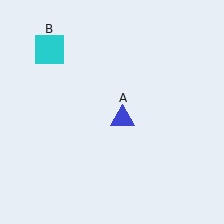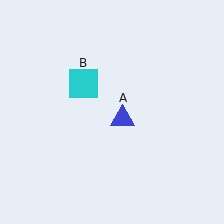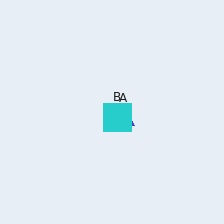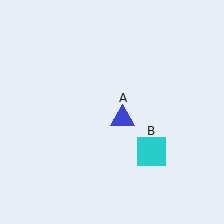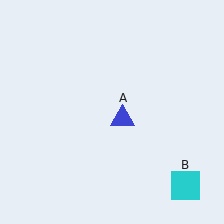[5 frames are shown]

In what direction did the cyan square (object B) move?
The cyan square (object B) moved down and to the right.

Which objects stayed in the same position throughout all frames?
Blue triangle (object A) remained stationary.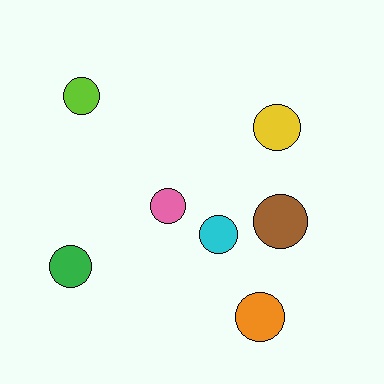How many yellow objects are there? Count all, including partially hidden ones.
There is 1 yellow object.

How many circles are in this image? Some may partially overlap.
There are 7 circles.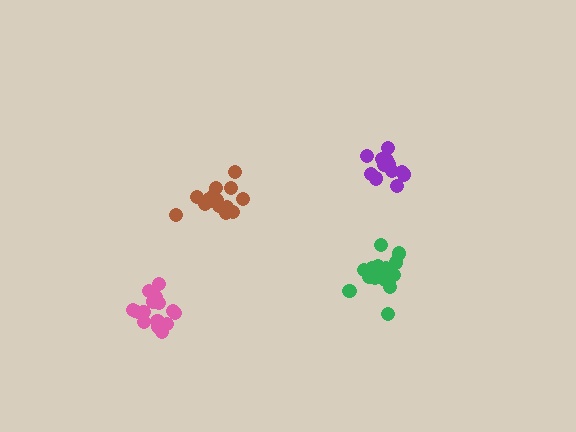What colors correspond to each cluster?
The clusters are colored: green, purple, pink, brown.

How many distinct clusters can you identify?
There are 4 distinct clusters.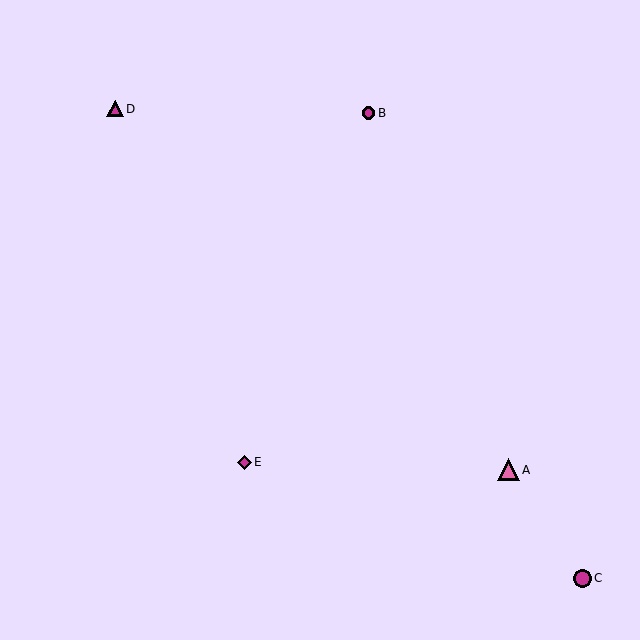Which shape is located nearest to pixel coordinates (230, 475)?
The magenta diamond (labeled E) at (244, 462) is nearest to that location.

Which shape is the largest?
The pink triangle (labeled A) is the largest.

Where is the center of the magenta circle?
The center of the magenta circle is at (582, 578).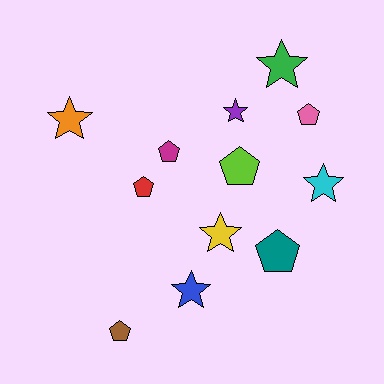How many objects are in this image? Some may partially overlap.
There are 12 objects.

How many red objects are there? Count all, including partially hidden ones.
There is 1 red object.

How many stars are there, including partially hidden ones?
There are 6 stars.